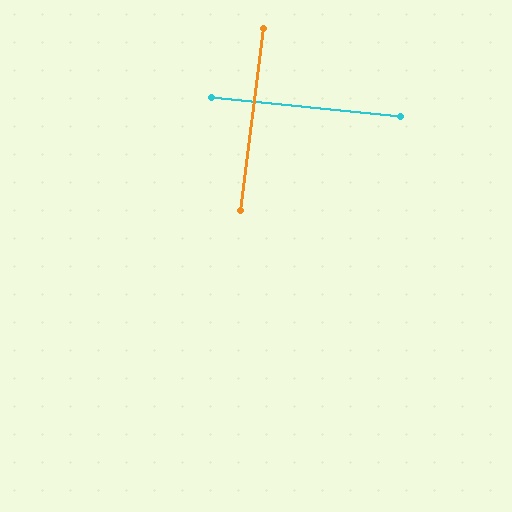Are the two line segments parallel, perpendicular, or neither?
Perpendicular — they meet at approximately 88°.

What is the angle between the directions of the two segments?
Approximately 88 degrees.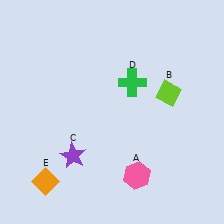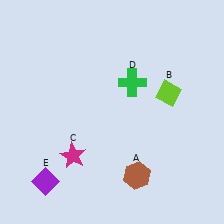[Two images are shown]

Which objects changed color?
A changed from pink to brown. C changed from purple to magenta. E changed from orange to purple.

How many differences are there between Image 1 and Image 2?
There are 3 differences between the two images.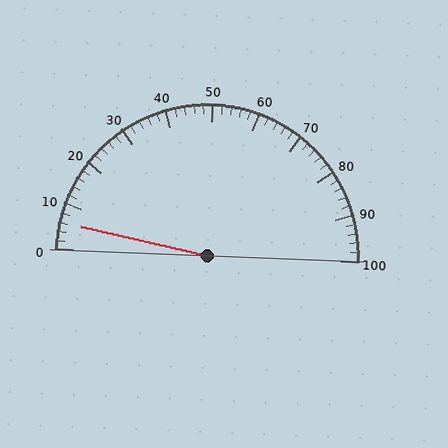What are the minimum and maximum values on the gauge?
The gauge ranges from 0 to 100.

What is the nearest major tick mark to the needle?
The nearest major tick mark is 10.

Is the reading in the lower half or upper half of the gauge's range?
The reading is in the lower half of the range (0 to 100).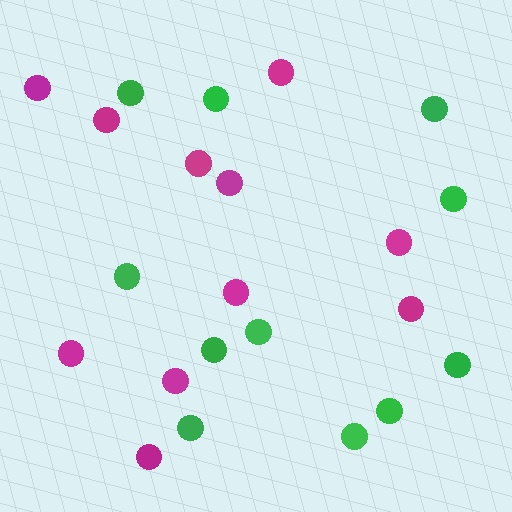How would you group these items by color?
There are 2 groups: one group of magenta circles (11) and one group of green circles (11).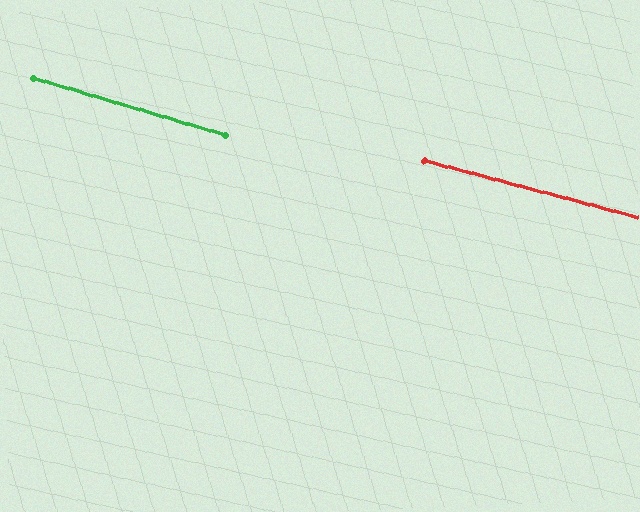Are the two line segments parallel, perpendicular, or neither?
Parallel — their directions differ by only 1.6°.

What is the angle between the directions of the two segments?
Approximately 2 degrees.